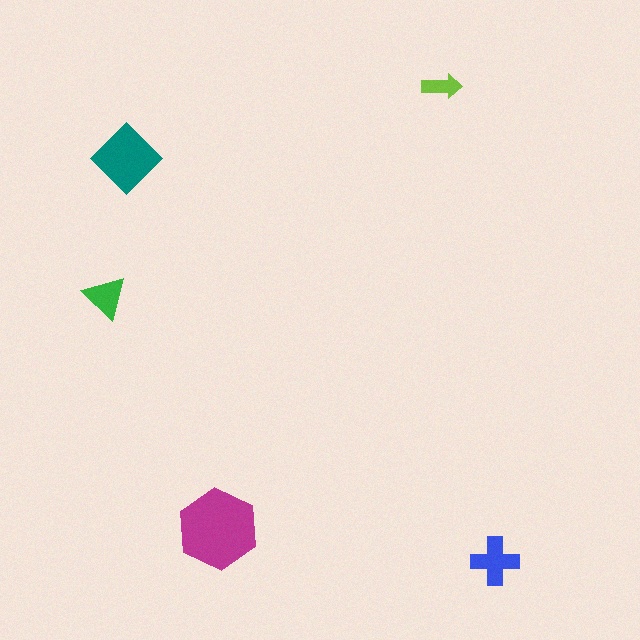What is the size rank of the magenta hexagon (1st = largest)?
1st.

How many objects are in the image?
There are 5 objects in the image.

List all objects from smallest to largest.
The lime arrow, the green triangle, the blue cross, the teal diamond, the magenta hexagon.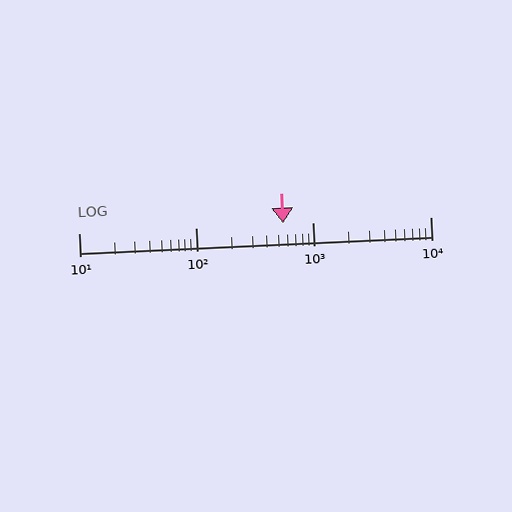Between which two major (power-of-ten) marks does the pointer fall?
The pointer is between 100 and 1000.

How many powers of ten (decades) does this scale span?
The scale spans 3 decades, from 10 to 10000.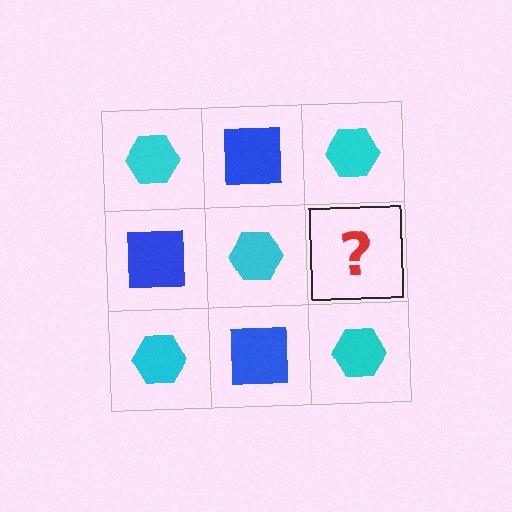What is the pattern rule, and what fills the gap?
The rule is that it alternates cyan hexagon and blue square in a checkerboard pattern. The gap should be filled with a blue square.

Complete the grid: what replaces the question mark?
The question mark should be replaced with a blue square.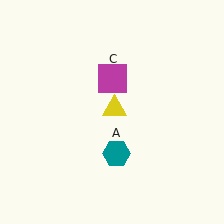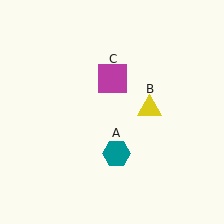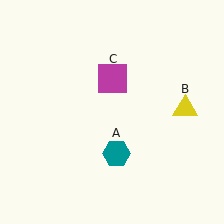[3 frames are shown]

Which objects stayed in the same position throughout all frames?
Teal hexagon (object A) and magenta square (object C) remained stationary.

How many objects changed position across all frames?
1 object changed position: yellow triangle (object B).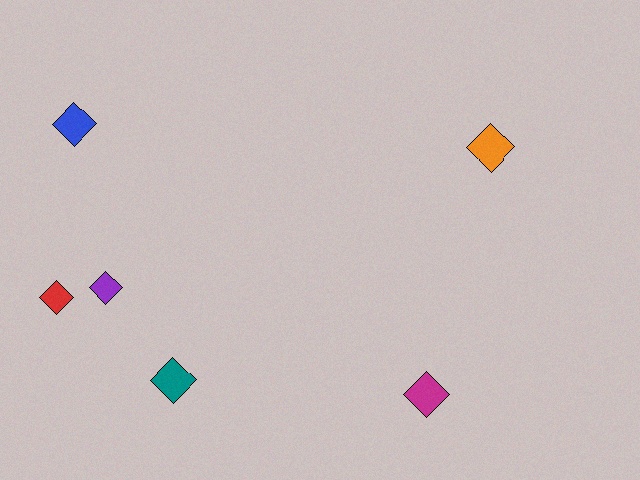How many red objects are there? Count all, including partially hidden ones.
There is 1 red object.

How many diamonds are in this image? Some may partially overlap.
There are 6 diamonds.